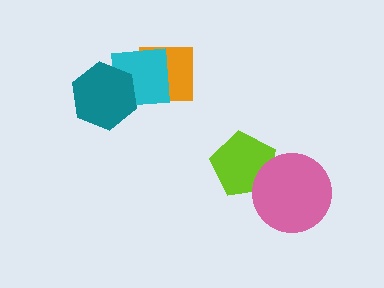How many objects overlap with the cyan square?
2 objects overlap with the cyan square.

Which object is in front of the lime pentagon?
The pink circle is in front of the lime pentagon.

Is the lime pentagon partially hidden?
Yes, it is partially covered by another shape.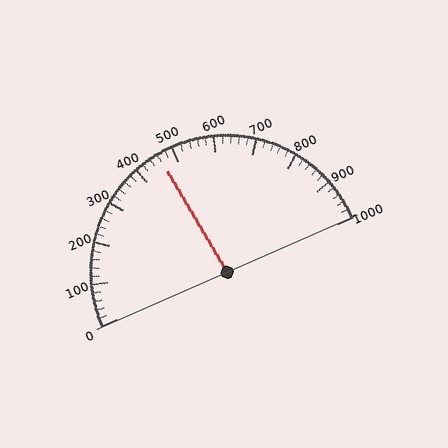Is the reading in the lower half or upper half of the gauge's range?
The reading is in the lower half of the range (0 to 1000).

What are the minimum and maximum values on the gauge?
The gauge ranges from 0 to 1000.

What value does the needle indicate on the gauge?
The needle indicates approximately 460.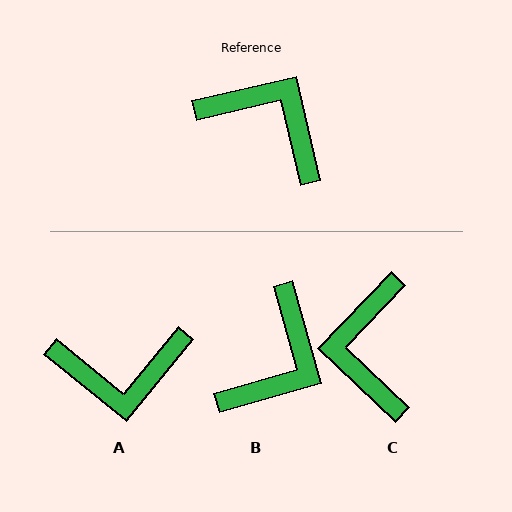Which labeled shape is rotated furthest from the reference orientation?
A, about 142 degrees away.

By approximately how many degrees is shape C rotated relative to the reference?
Approximately 124 degrees counter-clockwise.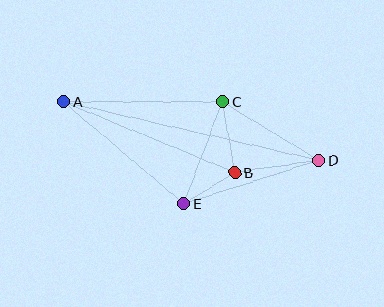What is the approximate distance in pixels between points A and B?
The distance between A and B is approximately 185 pixels.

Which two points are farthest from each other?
Points A and D are farthest from each other.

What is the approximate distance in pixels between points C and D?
The distance between C and D is approximately 113 pixels.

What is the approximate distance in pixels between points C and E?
The distance between C and E is approximately 109 pixels.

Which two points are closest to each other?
Points B and E are closest to each other.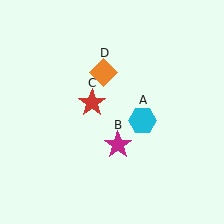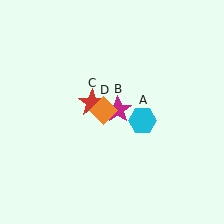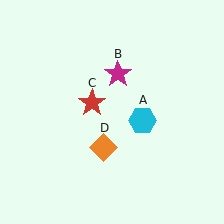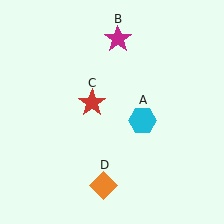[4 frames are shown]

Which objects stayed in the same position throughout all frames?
Cyan hexagon (object A) and red star (object C) remained stationary.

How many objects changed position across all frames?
2 objects changed position: magenta star (object B), orange diamond (object D).